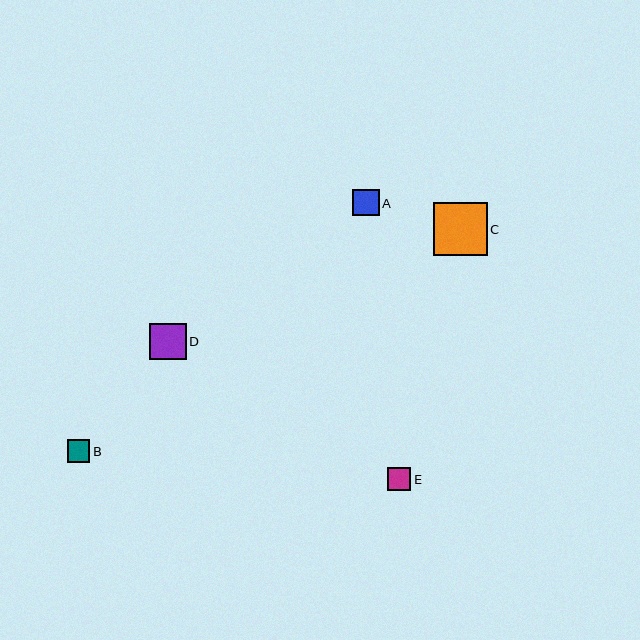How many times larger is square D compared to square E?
Square D is approximately 1.6 times the size of square E.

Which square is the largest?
Square C is the largest with a size of approximately 54 pixels.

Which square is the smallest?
Square B is the smallest with a size of approximately 23 pixels.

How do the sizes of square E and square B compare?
Square E and square B are approximately the same size.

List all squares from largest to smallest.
From largest to smallest: C, D, A, E, B.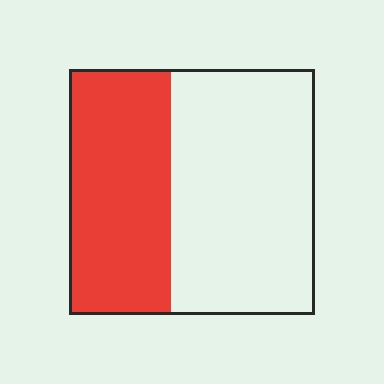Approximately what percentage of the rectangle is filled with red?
Approximately 40%.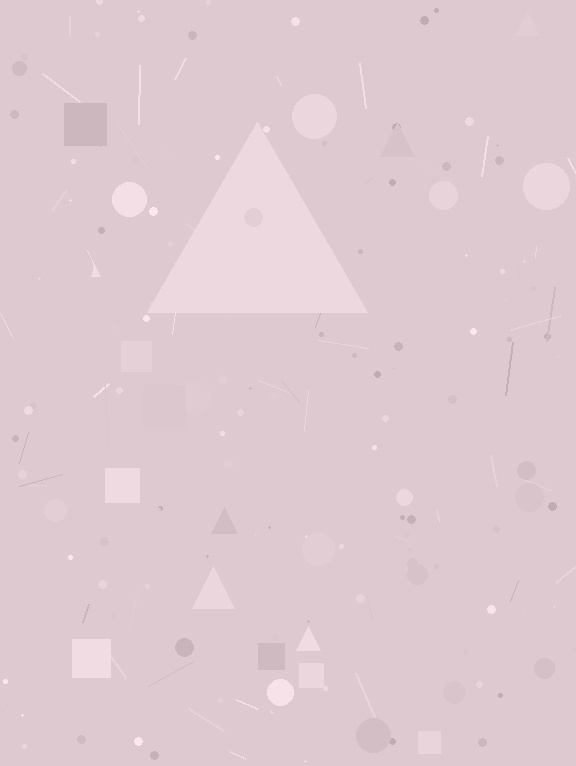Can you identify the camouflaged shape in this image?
The camouflaged shape is a triangle.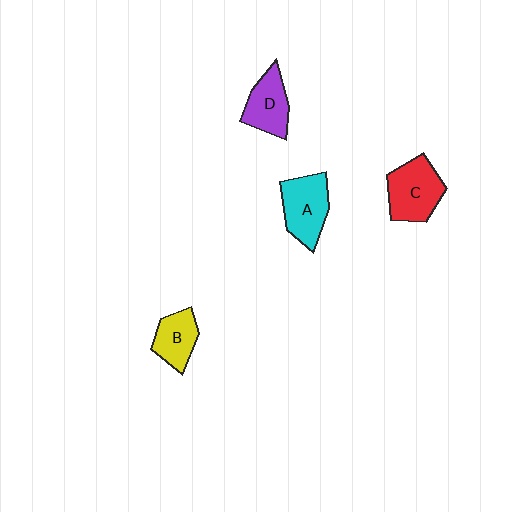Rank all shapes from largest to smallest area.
From largest to smallest: C (red), A (cyan), D (purple), B (yellow).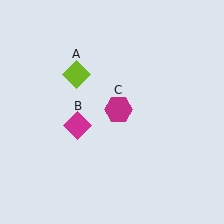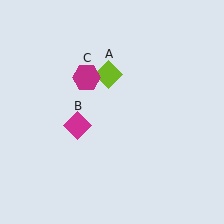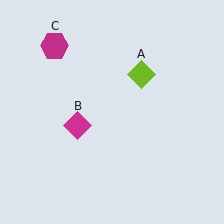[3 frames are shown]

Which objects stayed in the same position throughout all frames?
Magenta diamond (object B) remained stationary.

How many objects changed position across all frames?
2 objects changed position: lime diamond (object A), magenta hexagon (object C).